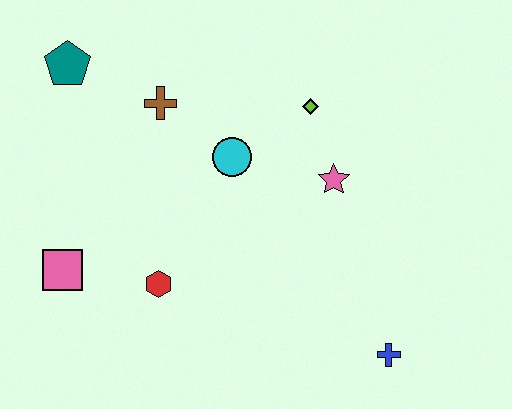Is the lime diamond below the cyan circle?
No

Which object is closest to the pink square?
The red hexagon is closest to the pink square.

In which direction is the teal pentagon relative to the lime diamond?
The teal pentagon is to the left of the lime diamond.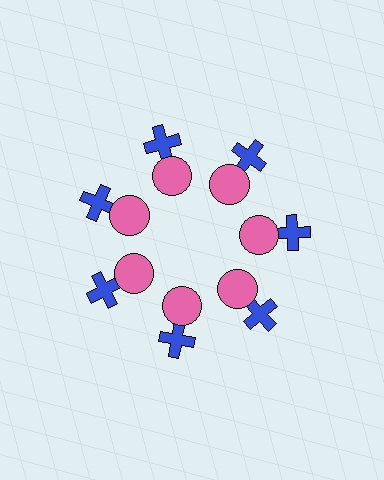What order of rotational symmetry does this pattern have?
This pattern has 7-fold rotational symmetry.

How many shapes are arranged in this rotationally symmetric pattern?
There are 14 shapes, arranged in 7 groups of 2.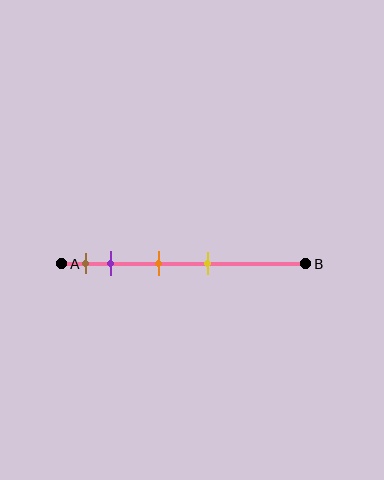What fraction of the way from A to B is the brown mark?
The brown mark is approximately 10% (0.1) of the way from A to B.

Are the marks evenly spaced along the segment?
No, the marks are not evenly spaced.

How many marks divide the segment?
There are 4 marks dividing the segment.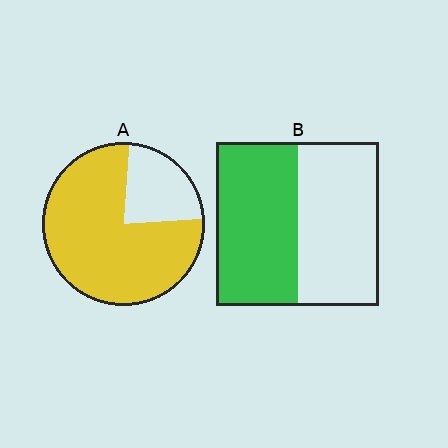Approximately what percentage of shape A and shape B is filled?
A is approximately 75% and B is approximately 50%.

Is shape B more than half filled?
Roughly half.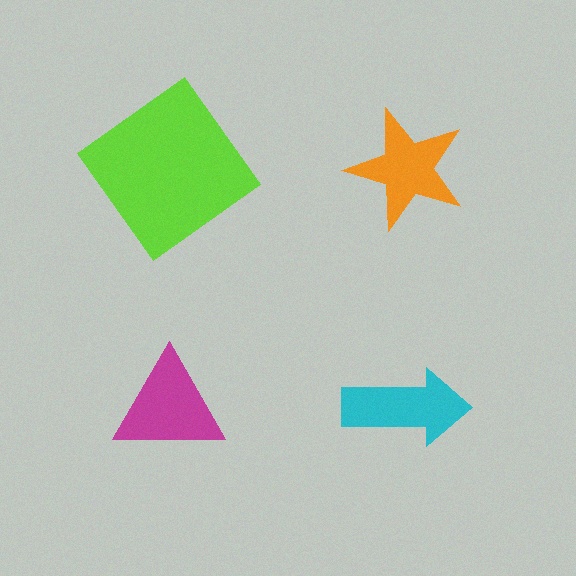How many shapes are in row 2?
2 shapes.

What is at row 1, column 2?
An orange star.